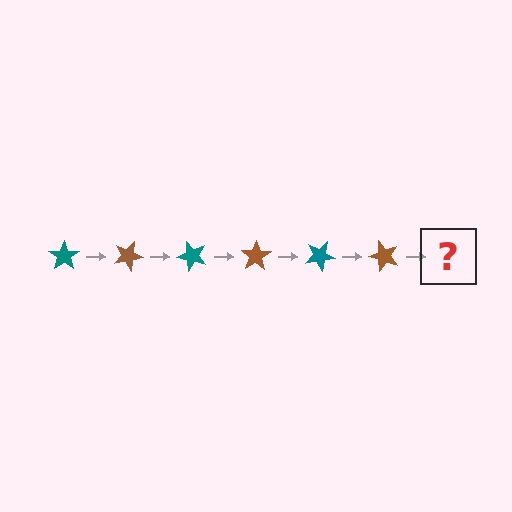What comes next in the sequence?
The next element should be a teal star, rotated 150 degrees from the start.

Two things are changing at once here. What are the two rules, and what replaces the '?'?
The two rules are that it rotates 25 degrees each step and the color cycles through teal and brown. The '?' should be a teal star, rotated 150 degrees from the start.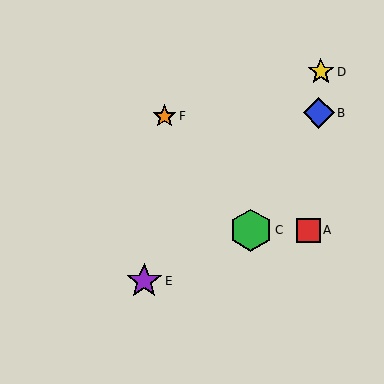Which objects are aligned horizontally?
Objects A, C are aligned horizontally.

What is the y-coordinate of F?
Object F is at y≈116.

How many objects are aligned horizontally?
2 objects (A, C) are aligned horizontally.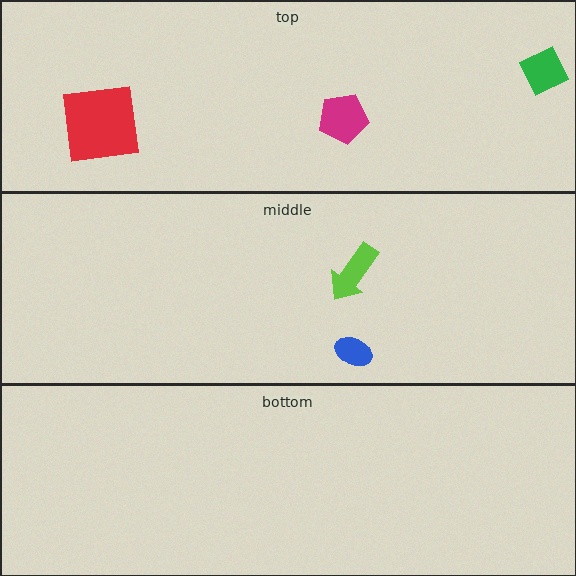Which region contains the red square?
The top region.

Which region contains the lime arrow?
The middle region.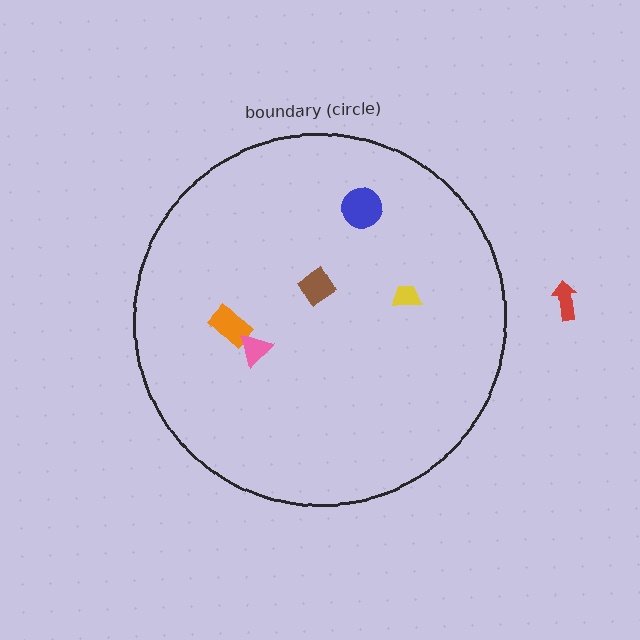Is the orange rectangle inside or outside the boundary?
Inside.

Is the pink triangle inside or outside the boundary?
Inside.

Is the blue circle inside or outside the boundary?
Inside.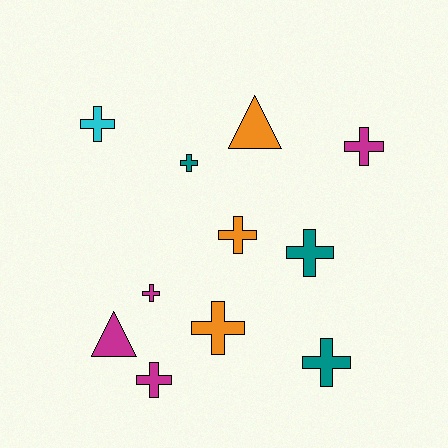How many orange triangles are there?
There is 1 orange triangle.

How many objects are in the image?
There are 11 objects.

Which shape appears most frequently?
Cross, with 9 objects.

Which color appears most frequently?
Magenta, with 4 objects.